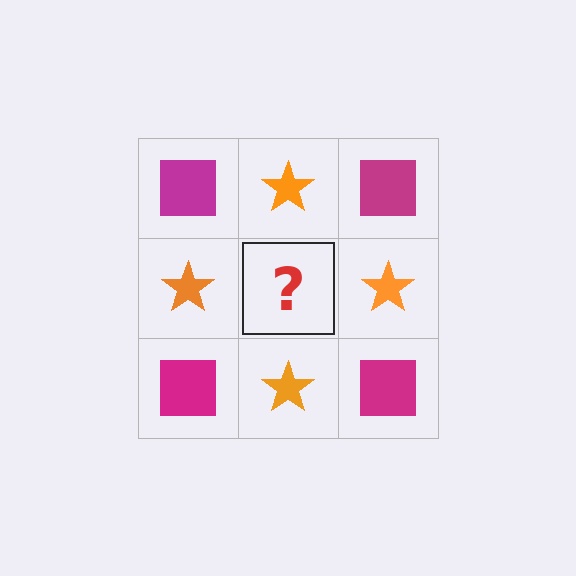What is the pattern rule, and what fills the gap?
The rule is that it alternates magenta square and orange star in a checkerboard pattern. The gap should be filled with a magenta square.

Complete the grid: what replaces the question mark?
The question mark should be replaced with a magenta square.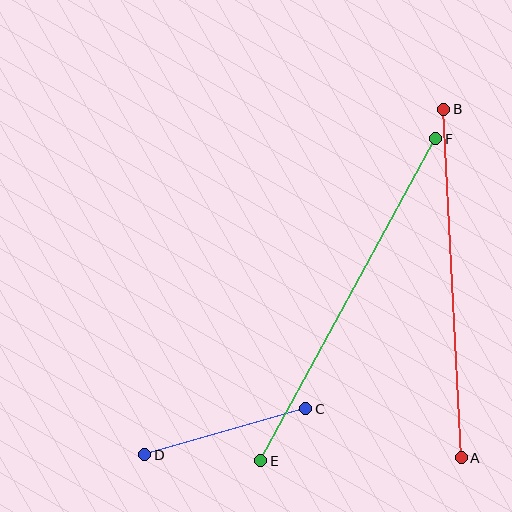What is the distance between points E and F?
The distance is approximately 366 pixels.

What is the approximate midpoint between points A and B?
The midpoint is at approximately (453, 284) pixels.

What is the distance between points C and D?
The distance is approximately 167 pixels.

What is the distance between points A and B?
The distance is approximately 349 pixels.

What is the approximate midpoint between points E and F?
The midpoint is at approximately (348, 300) pixels.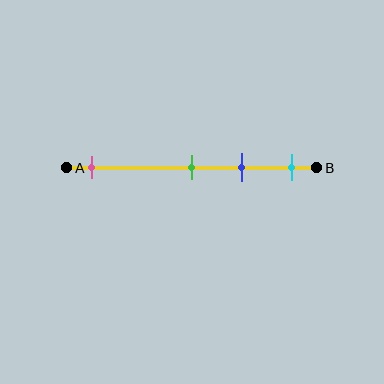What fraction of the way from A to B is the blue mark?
The blue mark is approximately 70% (0.7) of the way from A to B.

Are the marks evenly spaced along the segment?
No, the marks are not evenly spaced.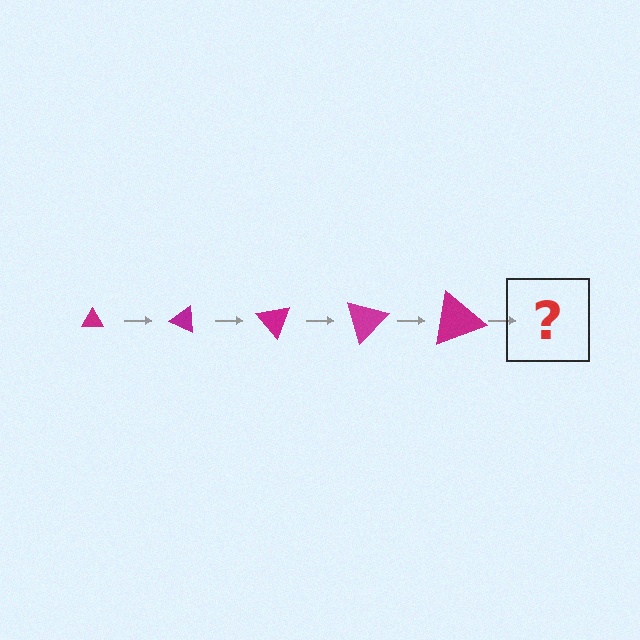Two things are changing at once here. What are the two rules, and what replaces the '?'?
The two rules are that the triangle grows larger each step and it rotates 25 degrees each step. The '?' should be a triangle, larger than the previous one and rotated 125 degrees from the start.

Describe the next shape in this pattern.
It should be a triangle, larger than the previous one and rotated 125 degrees from the start.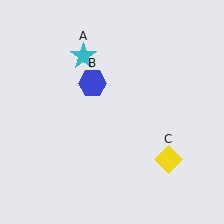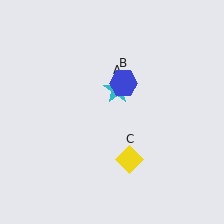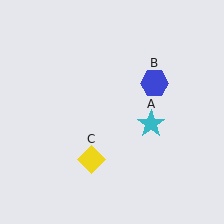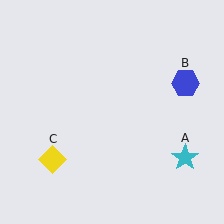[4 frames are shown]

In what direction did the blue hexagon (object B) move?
The blue hexagon (object B) moved right.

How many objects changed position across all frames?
3 objects changed position: cyan star (object A), blue hexagon (object B), yellow diamond (object C).